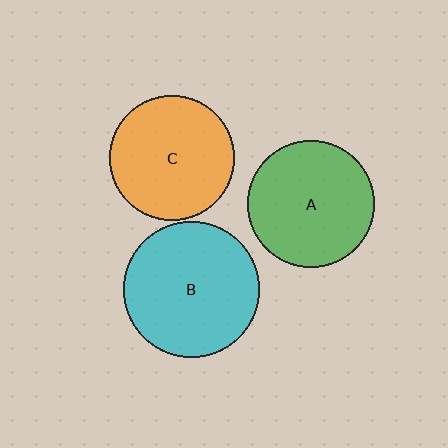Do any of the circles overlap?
No, none of the circles overlap.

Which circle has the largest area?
Circle B (cyan).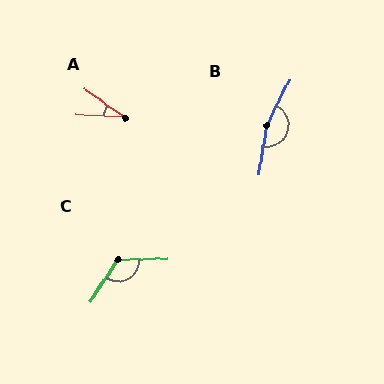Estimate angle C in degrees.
Approximately 125 degrees.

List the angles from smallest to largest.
A (32°), C (125°), B (162°).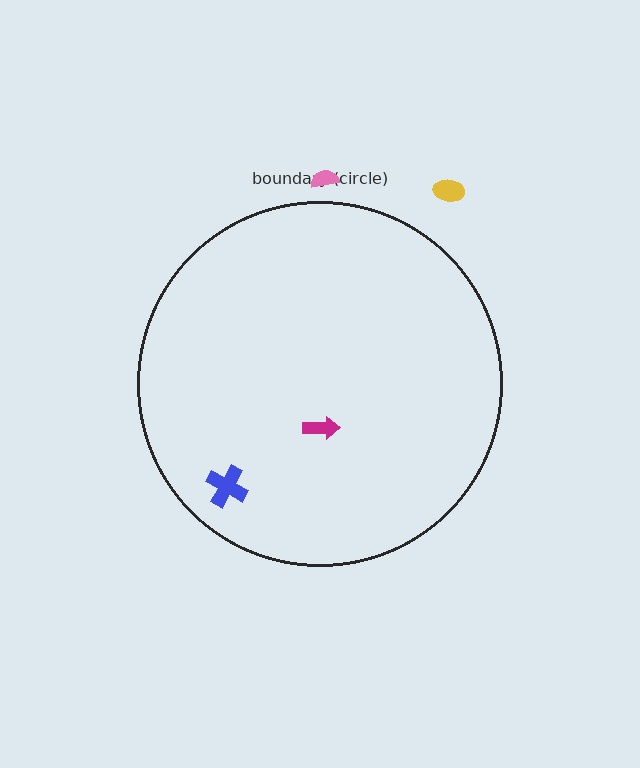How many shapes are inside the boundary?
2 inside, 2 outside.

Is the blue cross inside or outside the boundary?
Inside.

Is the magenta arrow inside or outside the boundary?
Inside.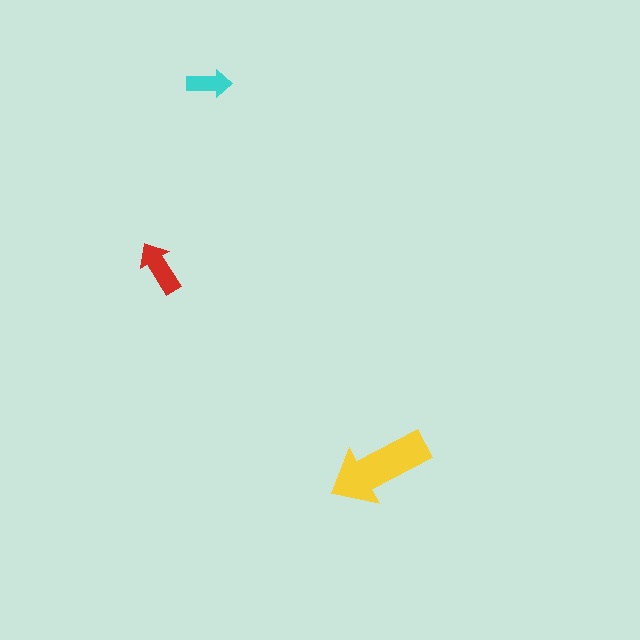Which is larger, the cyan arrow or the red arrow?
The red one.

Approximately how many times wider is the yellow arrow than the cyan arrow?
About 2.5 times wider.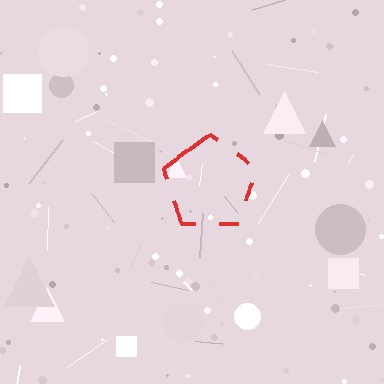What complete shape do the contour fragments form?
The contour fragments form a pentagon.